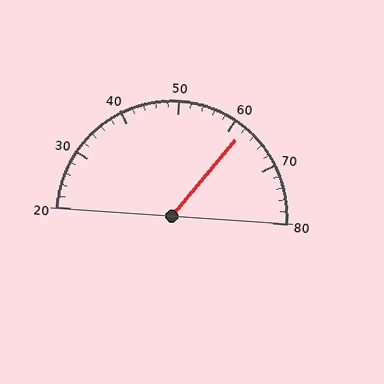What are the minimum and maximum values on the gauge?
The gauge ranges from 20 to 80.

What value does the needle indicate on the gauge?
The needle indicates approximately 62.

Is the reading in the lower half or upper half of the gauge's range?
The reading is in the upper half of the range (20 to 80).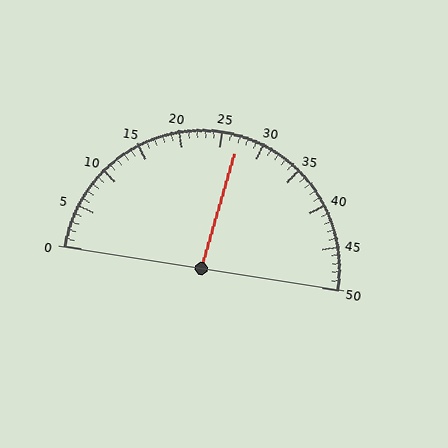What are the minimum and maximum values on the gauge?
The gauge ranges from 0 to 50.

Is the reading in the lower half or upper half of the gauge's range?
The reading is in the upper half of the range (0 to 50).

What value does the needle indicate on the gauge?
The needle indicates approximately 27.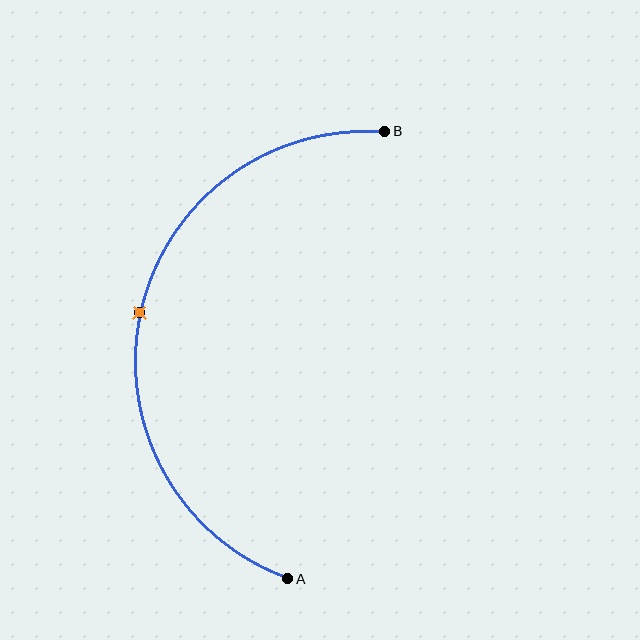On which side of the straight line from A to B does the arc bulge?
The arc bulges to the left of the straight line connecting A and B.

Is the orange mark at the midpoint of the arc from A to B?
Yes. The orange mark lies on the arc at equal arc-length from both A and B — it is the arc midpoint.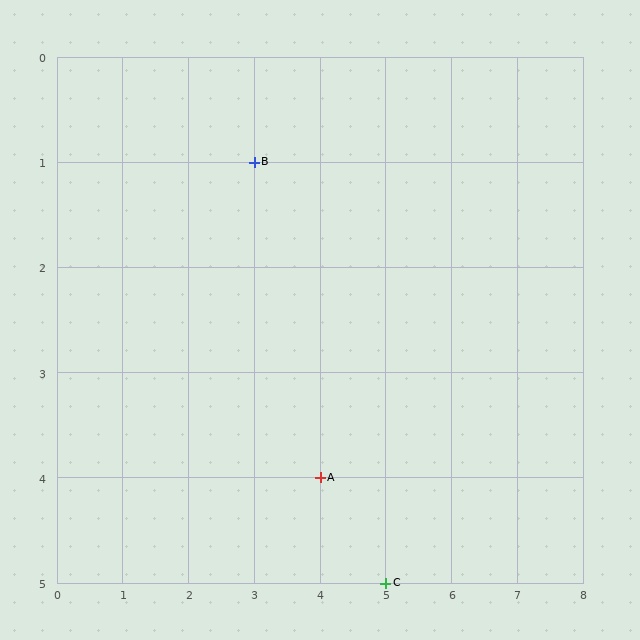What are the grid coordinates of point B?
Point B is at grid coordinates (3, 1).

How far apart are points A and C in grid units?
Points A and C are 1 column and 1 row apart (about 1.4 grid units diagonally).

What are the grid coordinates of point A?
Point A is at grid coordinates (4, 4).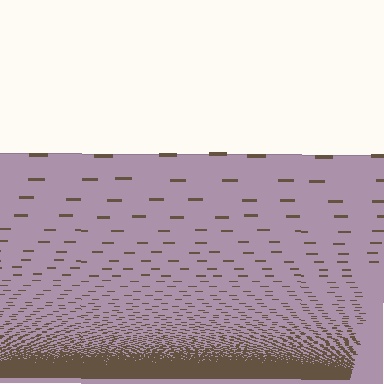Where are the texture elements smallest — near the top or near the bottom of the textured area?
Near the bottom.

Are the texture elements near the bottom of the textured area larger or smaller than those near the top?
Smaller. The gradient is inverted — elements near the bottom are smaller and denser.